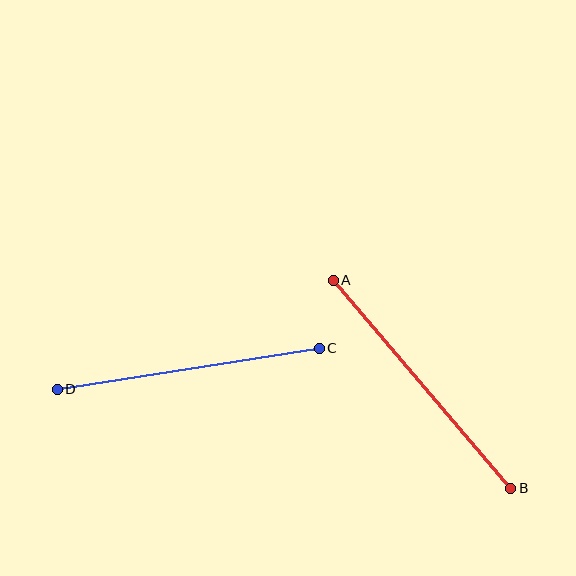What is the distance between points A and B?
The distance is approximately 274 pixels.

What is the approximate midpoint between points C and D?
The midpoint is at approximately (188, 369) pixels.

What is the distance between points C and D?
The distance is approximately 265 pixels.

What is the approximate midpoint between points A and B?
The midpoint is at approximately (422, 384) pixels.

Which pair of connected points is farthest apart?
Points A and B are farthest apart.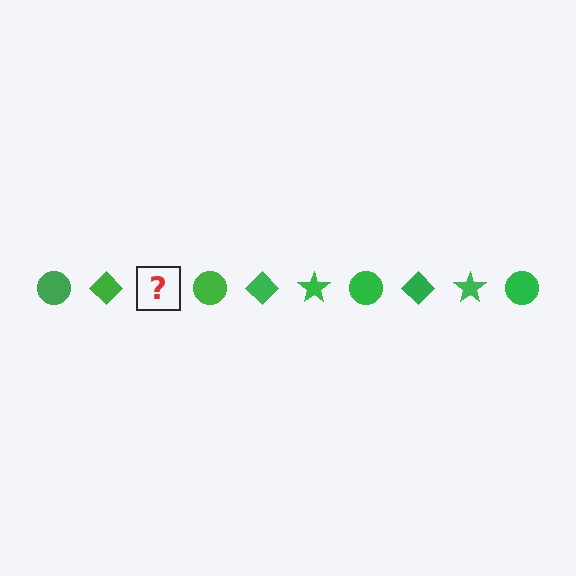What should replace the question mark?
The question mark should be replaced with a green star.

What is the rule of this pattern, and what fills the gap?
The rule is that the pattern cycles through circle, diamond, star shapes in green. The gap should be filled with a green star.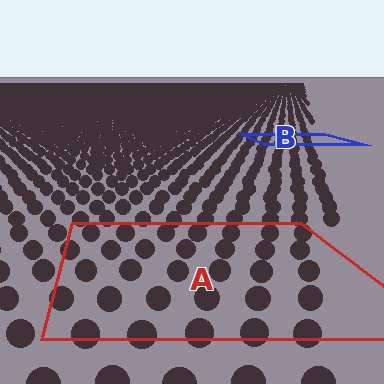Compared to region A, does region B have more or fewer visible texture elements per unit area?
Region B has more texture elements per unit area — they are packed more densely because it is farther away.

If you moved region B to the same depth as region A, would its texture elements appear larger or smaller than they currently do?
They would appear larger. At a closer depth, the same texture elements are projected at a bigger on-screen size.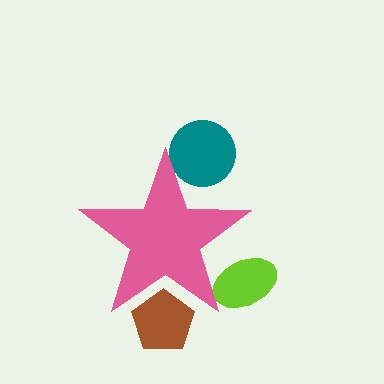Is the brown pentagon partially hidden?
Yes, the brown pentagon is partially hidden behind the pink star.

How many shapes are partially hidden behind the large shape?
3 shapes are partially hidden.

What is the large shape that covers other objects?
A pink star.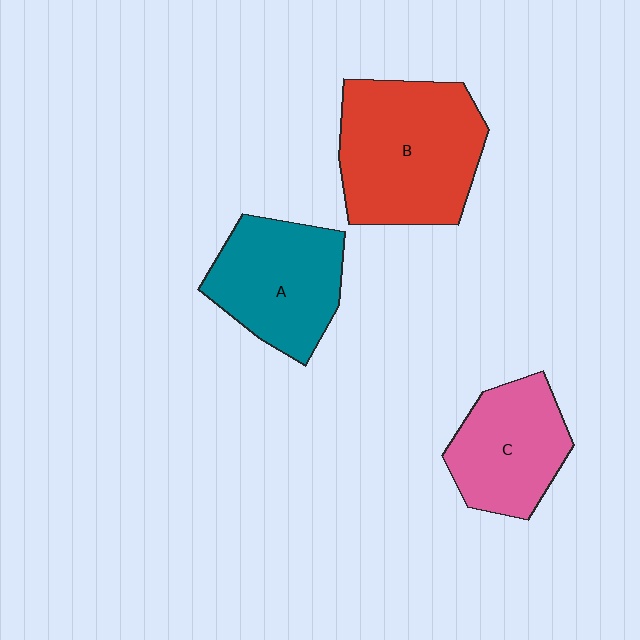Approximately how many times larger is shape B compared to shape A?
Approximately 1.3 times.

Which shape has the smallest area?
Shape C (pink).